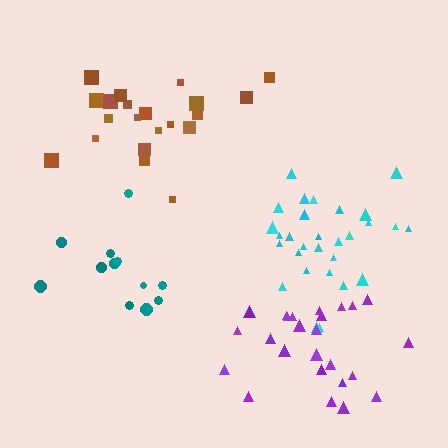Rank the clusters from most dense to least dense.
cyan, brown, purple, teal.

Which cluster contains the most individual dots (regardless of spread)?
Cyan (29).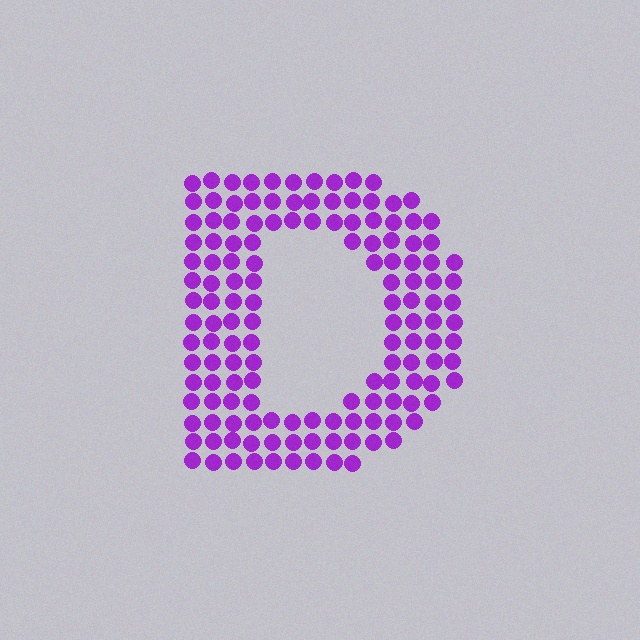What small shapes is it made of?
It is made of small circles.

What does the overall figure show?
The overall figure shows the letter D.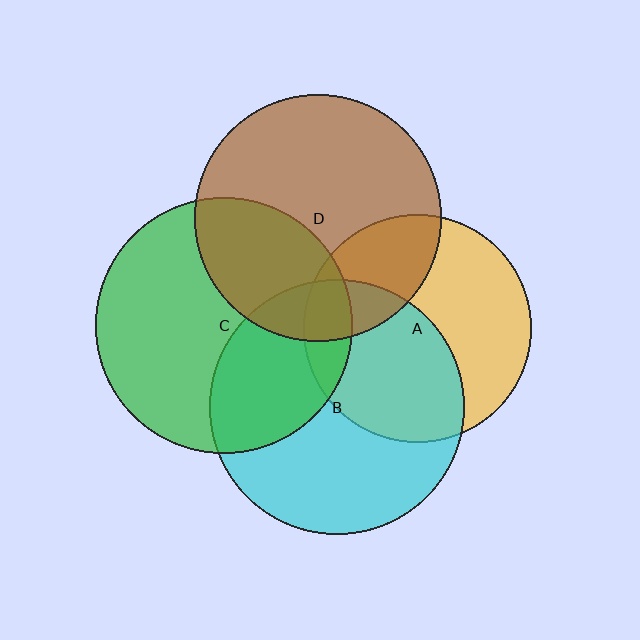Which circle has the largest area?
Circle C (green).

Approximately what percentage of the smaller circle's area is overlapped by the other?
Approximately 30%.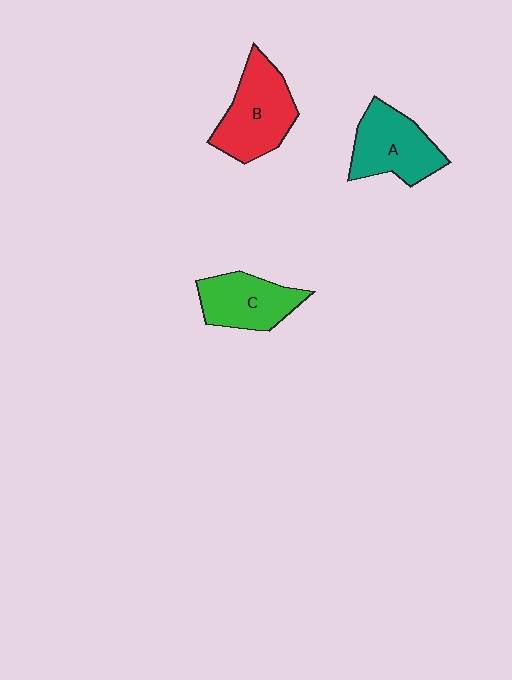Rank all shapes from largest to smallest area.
From largest to smallest: B (red), A (teal), C (green).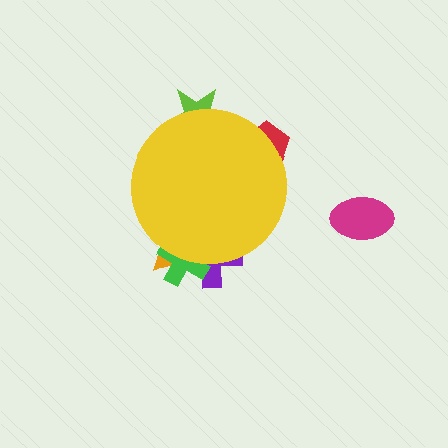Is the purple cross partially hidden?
Yes, the purple cross is partially hidden behind the yellow circle.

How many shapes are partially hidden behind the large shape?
5 shapes are partially hidden.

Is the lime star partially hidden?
Yes, the lime star is partially hidden behind the yellow circle.